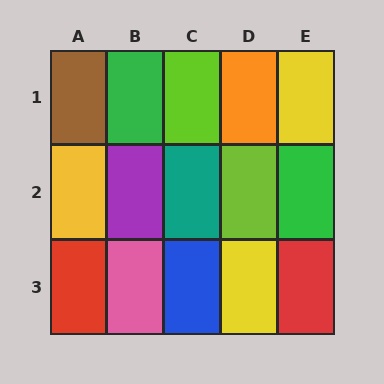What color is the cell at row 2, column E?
Green.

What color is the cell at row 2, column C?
Teal.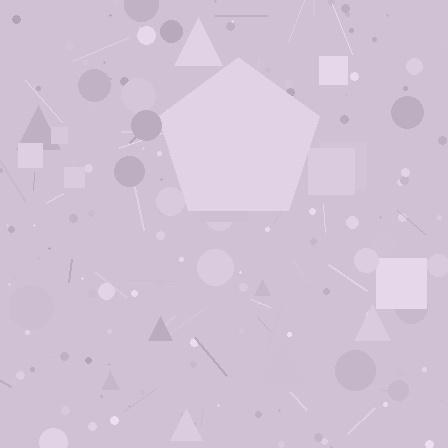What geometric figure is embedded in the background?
A pentagon is embedded in the background.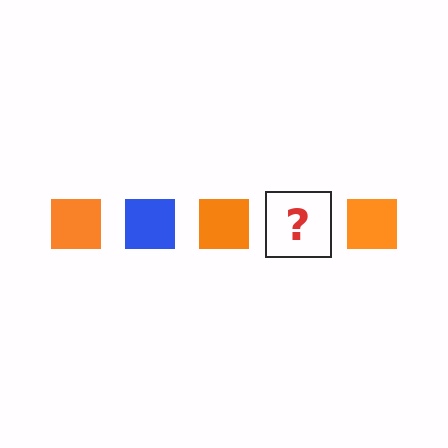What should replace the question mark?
The question mark should be replaced with a blue square.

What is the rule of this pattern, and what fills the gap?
The rule is that the pattern cycles through orange, blue squares. The gap should be filled with a blue square.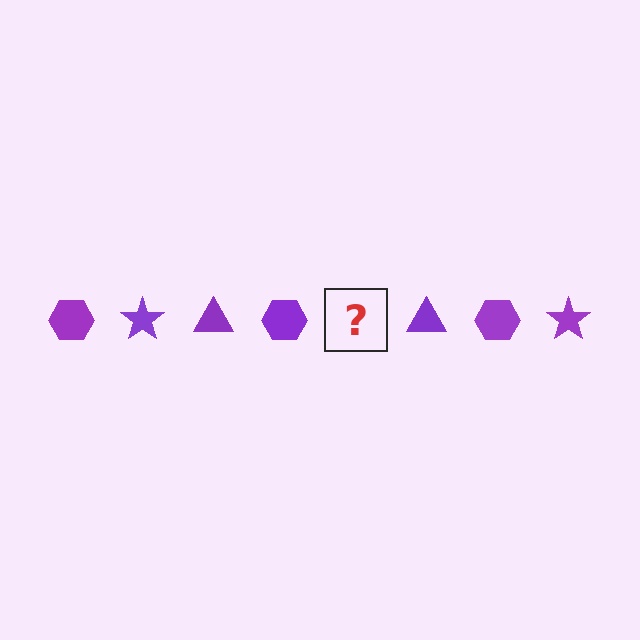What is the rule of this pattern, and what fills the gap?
The rule is that the pattern cycles through hexagon, star, triangle shapes in purple. The gap should be filled with a purple star.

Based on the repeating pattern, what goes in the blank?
The blank should be a purple star.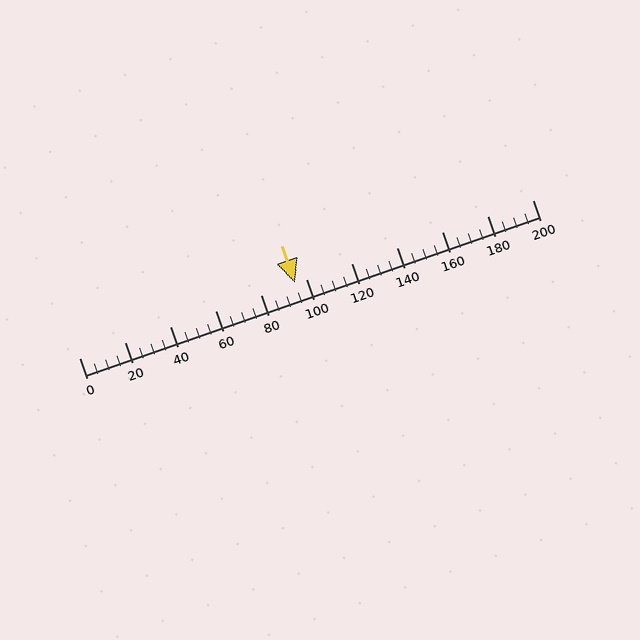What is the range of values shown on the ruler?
The ruler shows values from 0 to 200.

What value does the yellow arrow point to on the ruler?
The yellow arrow points to approximately 95.